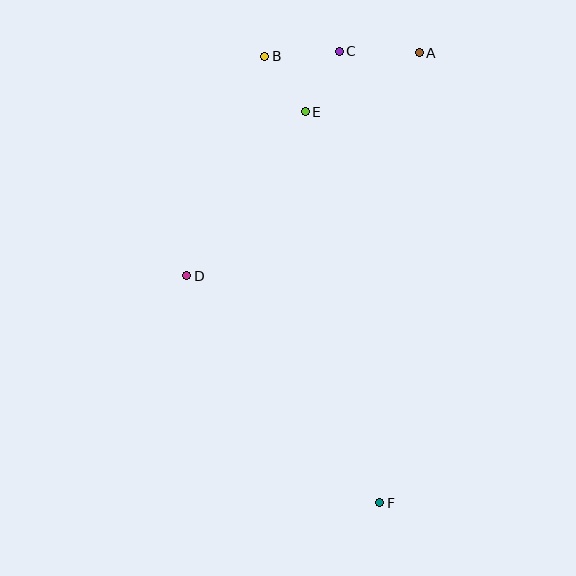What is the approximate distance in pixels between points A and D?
The distance between A and D is approximately 323 pixels.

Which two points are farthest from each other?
Points B and F are farthest from each other.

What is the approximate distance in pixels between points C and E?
The distance between C and E is approximately 69 pixels.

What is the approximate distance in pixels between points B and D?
The distance between B and D is approximately 233 pixels.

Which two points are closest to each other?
Points B and E are closest to each other.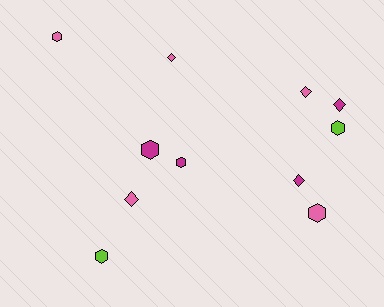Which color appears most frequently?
Pink, with 5 objects.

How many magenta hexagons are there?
There are 2 magenta hexagons.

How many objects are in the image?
There are 11 objects.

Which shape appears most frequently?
Hexagon, with 6 objects.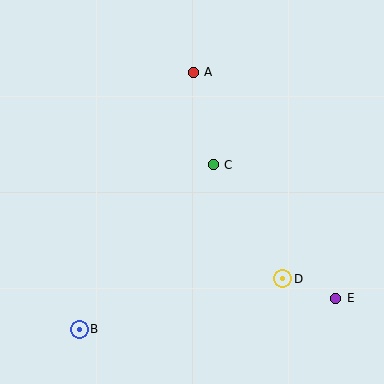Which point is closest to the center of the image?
Point C at (213, 165) is closest to the center.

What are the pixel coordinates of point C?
Point C is at (213, 165).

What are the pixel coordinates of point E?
Point E is at (336, 298).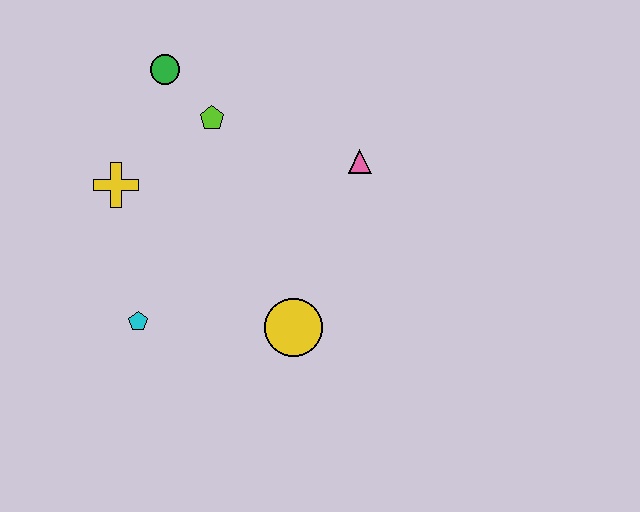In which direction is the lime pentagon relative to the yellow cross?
The lime pentagon is to the right of the yellow cross.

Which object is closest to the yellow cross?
The lime pentagon is closest to the yellow cross.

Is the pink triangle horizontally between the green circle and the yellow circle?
No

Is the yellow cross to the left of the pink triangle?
Yes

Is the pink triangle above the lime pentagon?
No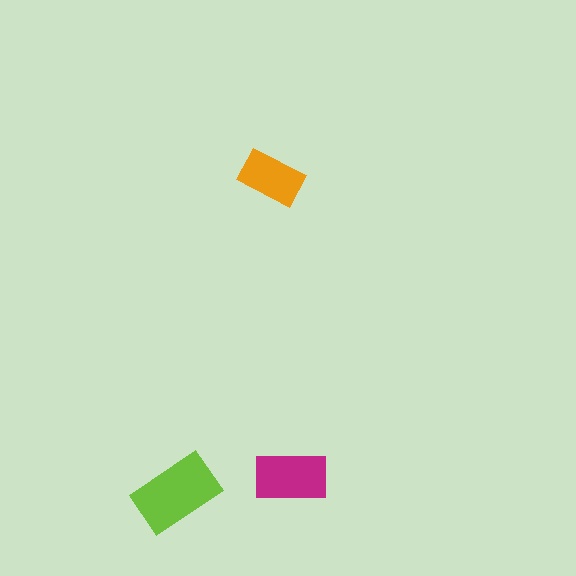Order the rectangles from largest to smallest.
the lime one, the magenta one, the orange one.